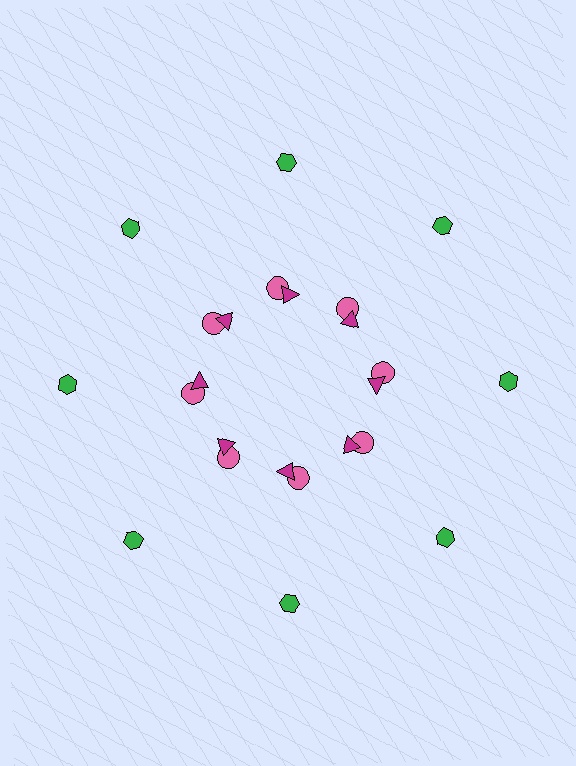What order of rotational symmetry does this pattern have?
This pattern has 8-fold rotational symmetry.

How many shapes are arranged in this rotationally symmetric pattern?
There are 24 shapes, arranged in 8 groups of 3.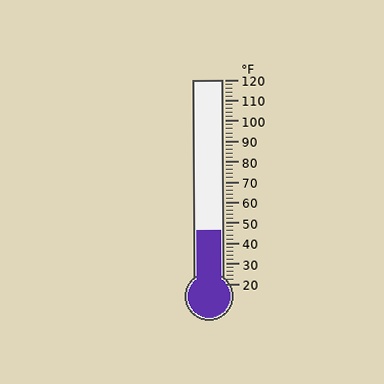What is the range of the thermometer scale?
The thermometer scale ranges from 20°F to 120°F.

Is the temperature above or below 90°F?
The temperature is below 90°F.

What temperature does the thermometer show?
The thermometer shows approximately 46°F.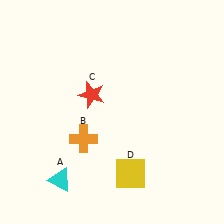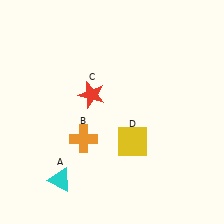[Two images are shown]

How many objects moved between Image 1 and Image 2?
1 object moved between the two images.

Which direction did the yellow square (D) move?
The yellow square (D) moved up.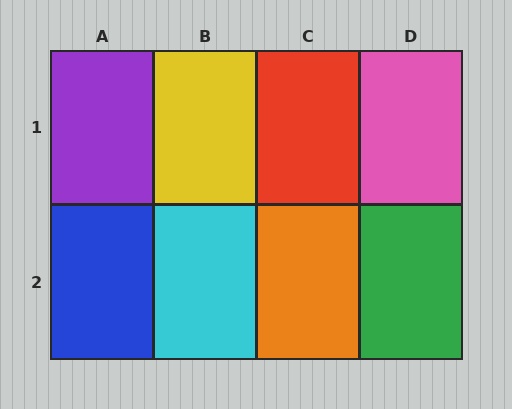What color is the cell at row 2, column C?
Orange.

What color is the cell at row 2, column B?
Cyan.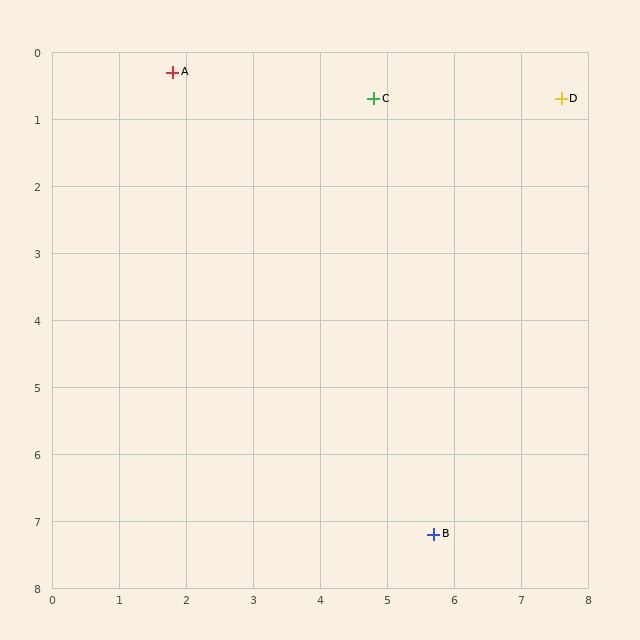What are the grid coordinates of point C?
Point C is at approximately (4.8, 0.7).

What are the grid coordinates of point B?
Point B is at approximately (5.7, 7.2).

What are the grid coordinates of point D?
Point D is at approximately (7.6, 0.7).